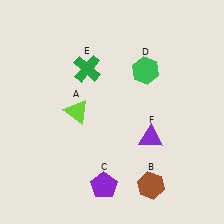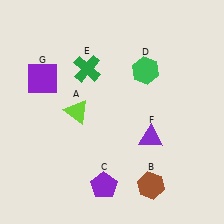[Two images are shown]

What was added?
A purple square (G) was added in Image 2.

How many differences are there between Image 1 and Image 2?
There is 1 difference between the two images.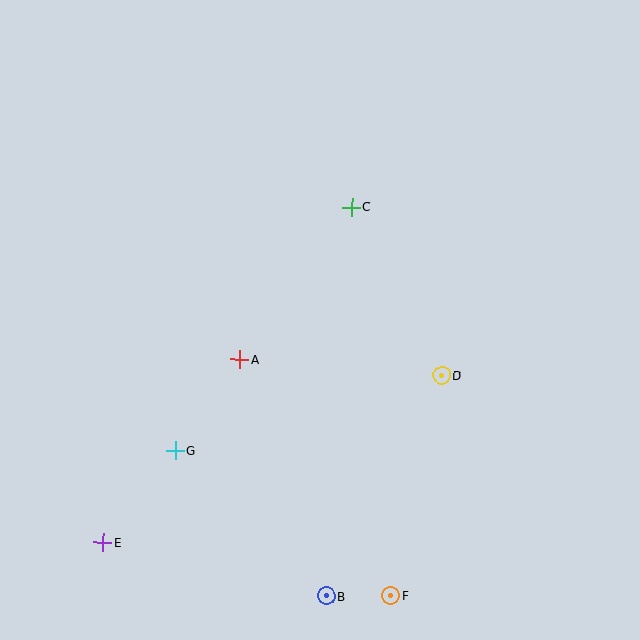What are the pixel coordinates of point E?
Point E is at (103, 542).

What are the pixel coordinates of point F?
Point F is at (391, 595).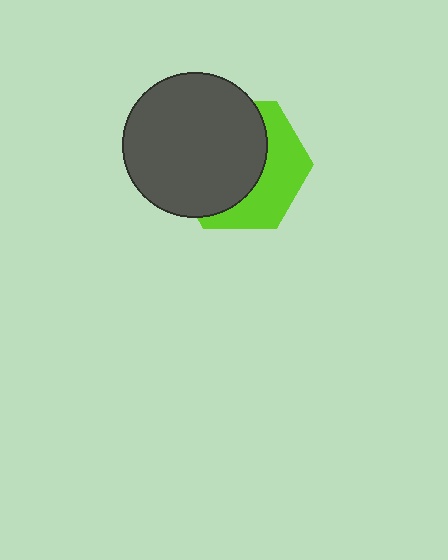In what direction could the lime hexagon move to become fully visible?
The lime hexagon could move toward the lower-right. That would shift it out from behind the dark gray circle entirely.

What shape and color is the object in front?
The object in front is a dark gray circle.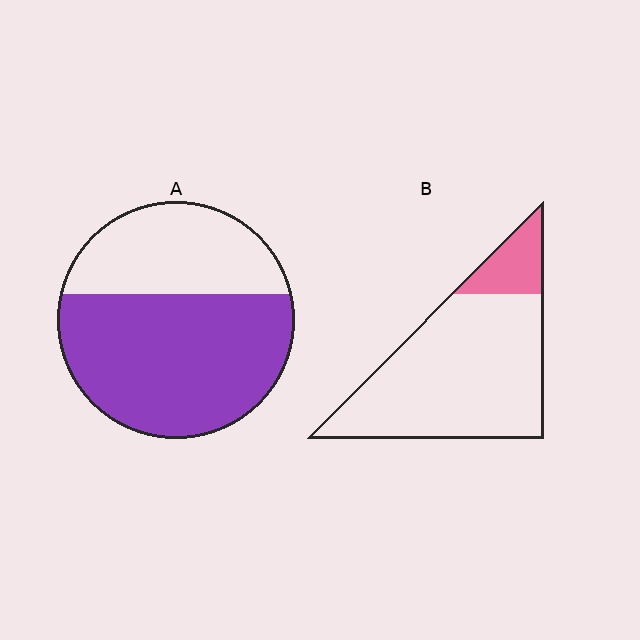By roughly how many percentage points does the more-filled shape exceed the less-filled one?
By roughly 50 percentage points (A over B).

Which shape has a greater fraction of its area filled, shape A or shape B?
Shape A.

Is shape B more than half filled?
No.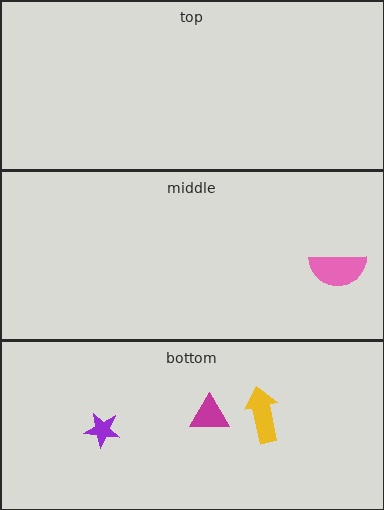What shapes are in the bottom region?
The purple star, the yellow arrow, the magenta triangle.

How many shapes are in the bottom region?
3.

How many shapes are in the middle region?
1.